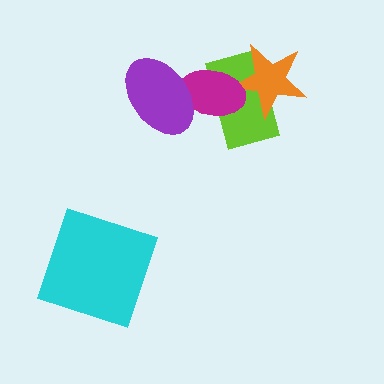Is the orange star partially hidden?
Yes, it is partially covered by another shape.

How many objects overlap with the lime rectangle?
2 objects overlap with the lime rectangle.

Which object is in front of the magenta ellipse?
The purple ellipse is in front of the magenta ellipse.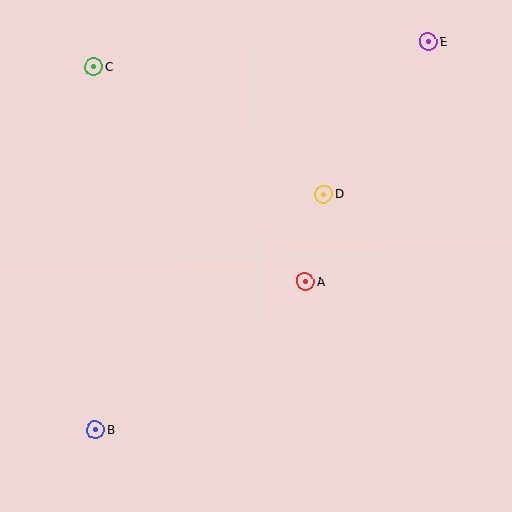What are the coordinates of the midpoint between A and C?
The midpoint between A and C is at (199, 174).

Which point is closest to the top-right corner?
Point E is closest to the top-right corner.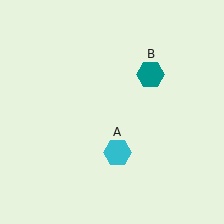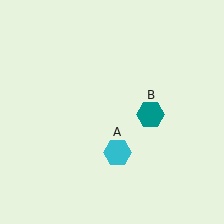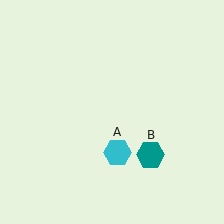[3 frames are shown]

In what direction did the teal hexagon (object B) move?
The teal hexagon (object B) moved down.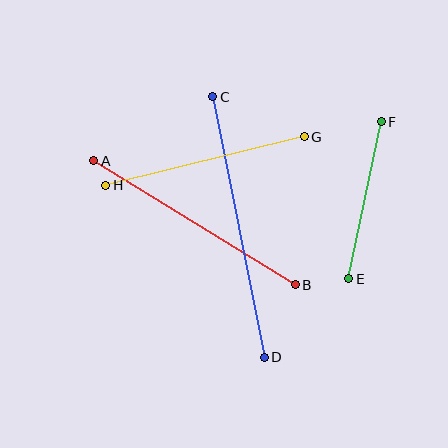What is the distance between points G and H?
The distance is approximately 204 pixels.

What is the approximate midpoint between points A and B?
The midpoint is at approximately (195, 223) pixels.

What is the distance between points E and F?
The distance is approximately 160 pixels.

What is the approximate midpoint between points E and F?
The midpoint is at approximately (365, 200) pixels.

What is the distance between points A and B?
The distance is approximately 237 pixels.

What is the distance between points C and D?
The distance is approximately 266 pixels.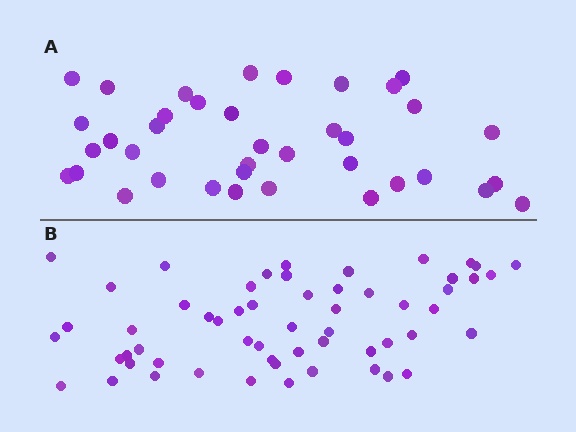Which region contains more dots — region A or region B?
Region B (the bottom region) has more dots.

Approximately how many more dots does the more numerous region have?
Region B has approximately 20 more dots than region A.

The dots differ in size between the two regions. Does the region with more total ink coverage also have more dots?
No. Region A has more total ink coverage because its dots are larger, but region B actually contains more individual dots. Total area can be misleading — the number of items is what matters here.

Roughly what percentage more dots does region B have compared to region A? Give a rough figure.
About 50% more.